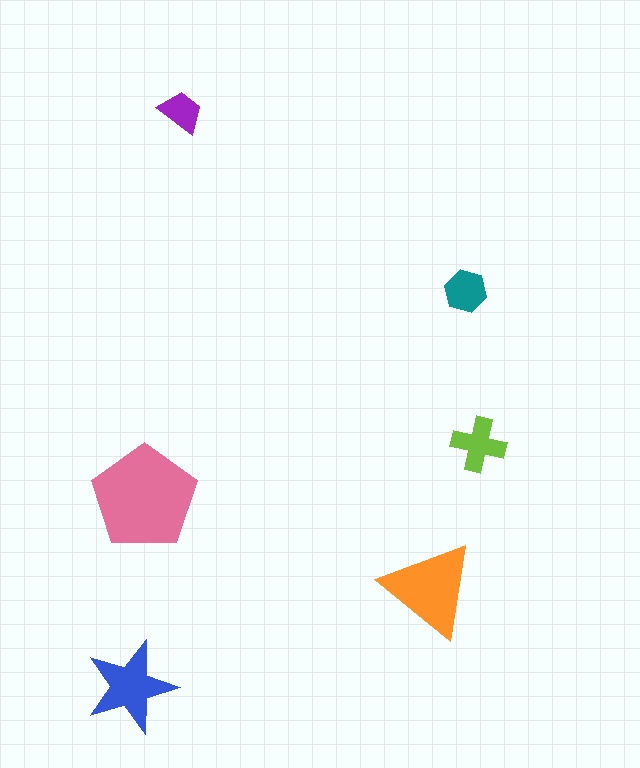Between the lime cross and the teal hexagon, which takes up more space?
The lime cross.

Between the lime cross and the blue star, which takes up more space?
The blue star.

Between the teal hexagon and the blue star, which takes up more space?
The blue star.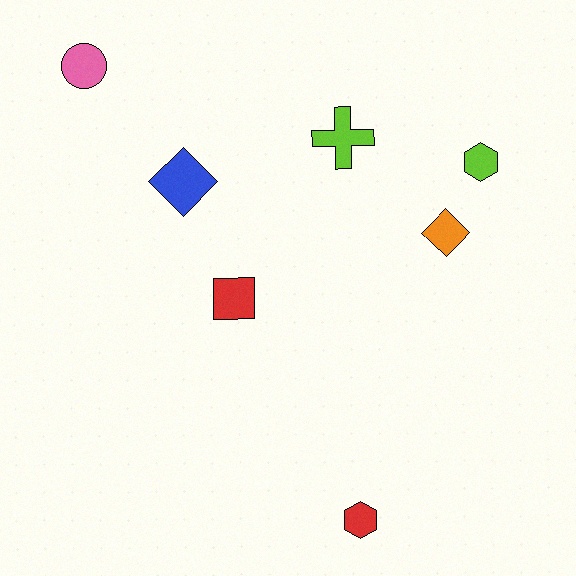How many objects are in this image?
There are 7 objects.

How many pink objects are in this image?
There is 1 pink object.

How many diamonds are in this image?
There are 2 diamonds.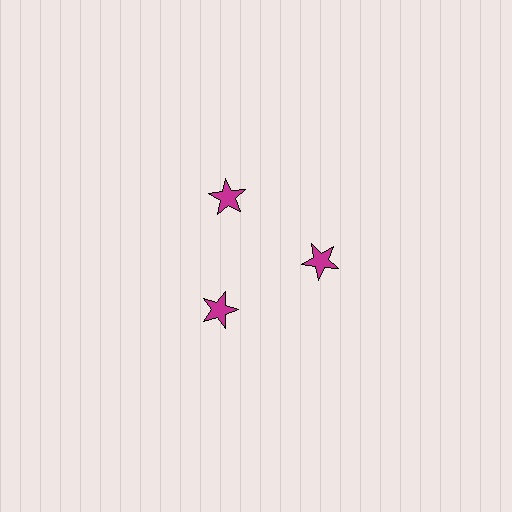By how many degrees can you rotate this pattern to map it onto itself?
The pattern maps onto itself every 120 degrees of rotation.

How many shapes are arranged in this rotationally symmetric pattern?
There are 3 shapes, arranged in 3 groups of 1.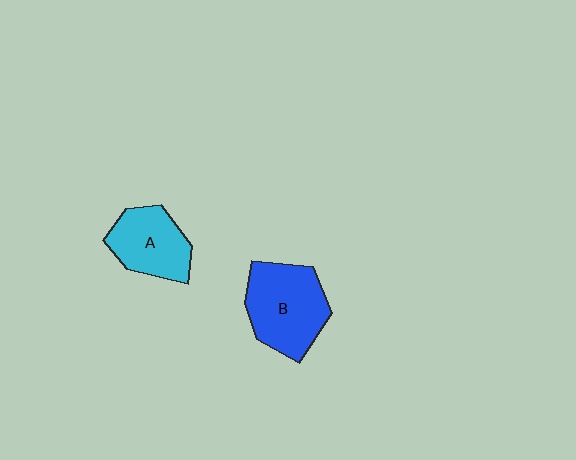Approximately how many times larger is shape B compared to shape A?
Approximately 1.3 times.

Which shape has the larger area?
Shape B (blue).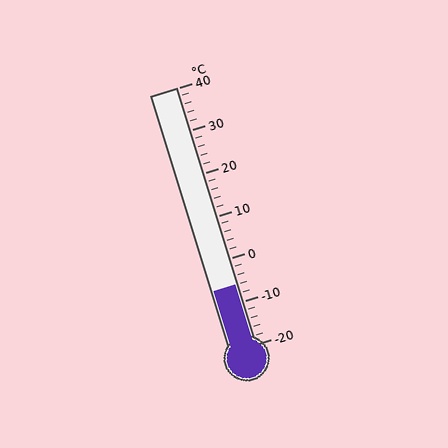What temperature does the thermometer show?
The thermometer shows approximately -6°C.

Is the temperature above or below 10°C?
The temperature is below 10°C.